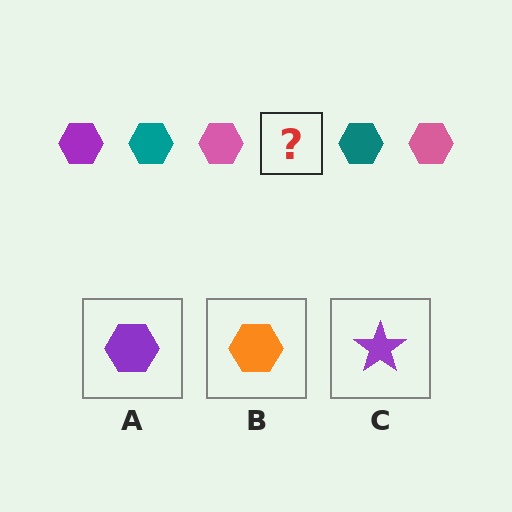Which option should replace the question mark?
Option A.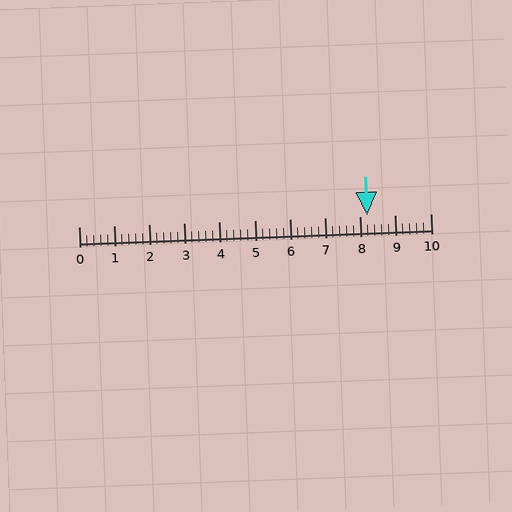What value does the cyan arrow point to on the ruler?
The cyan arrow points to approximately 8.2.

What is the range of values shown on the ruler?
The ruler shows values from 0 to 10.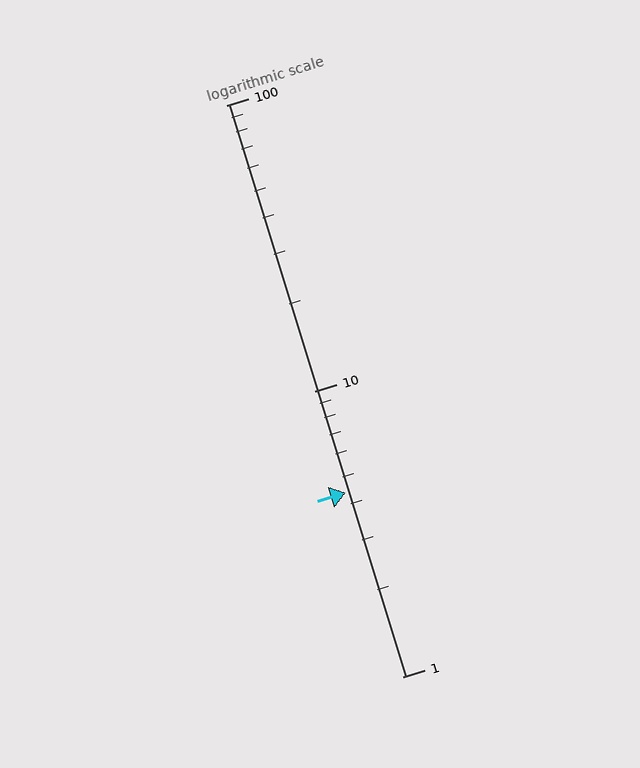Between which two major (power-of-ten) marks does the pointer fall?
The pointer is between 1 and 10.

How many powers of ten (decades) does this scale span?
The scale spans 2 decades, from 1 to 100.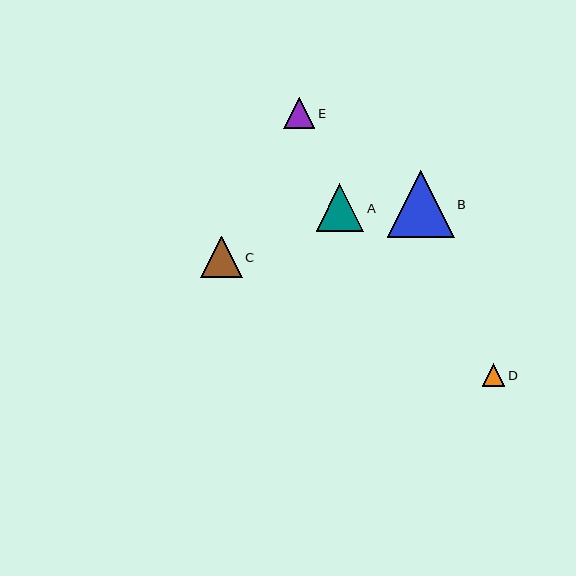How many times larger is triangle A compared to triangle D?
Triangle A is approximately 2.1 times the size of triangle D.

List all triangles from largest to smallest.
From largest to smallest: B, A, C, E, D.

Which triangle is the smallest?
Triangle D is the smallest with a size of approximately 22 pixels.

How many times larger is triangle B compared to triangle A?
Triangle B is approximately 1.4 times the size of triangle A.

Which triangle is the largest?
Triangle B is the largest with a size of approximately 67 pixels.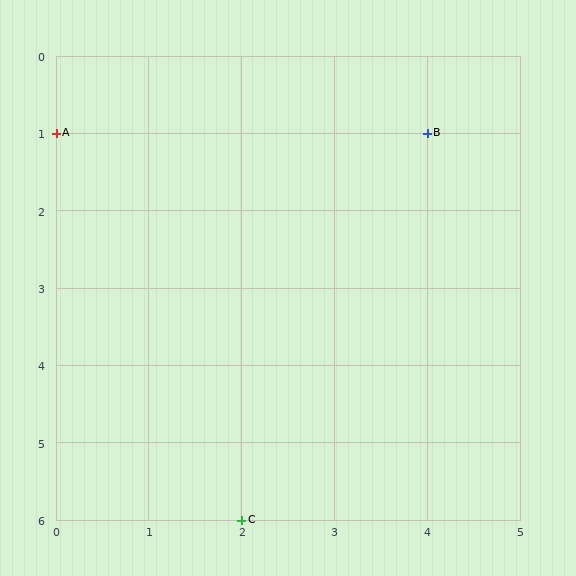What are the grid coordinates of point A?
Point A is at grid coordinates (0, 1).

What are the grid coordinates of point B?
Point B is at grid coordinates (4, 1).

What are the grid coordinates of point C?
Point C is at grid coordinates (2, 6).